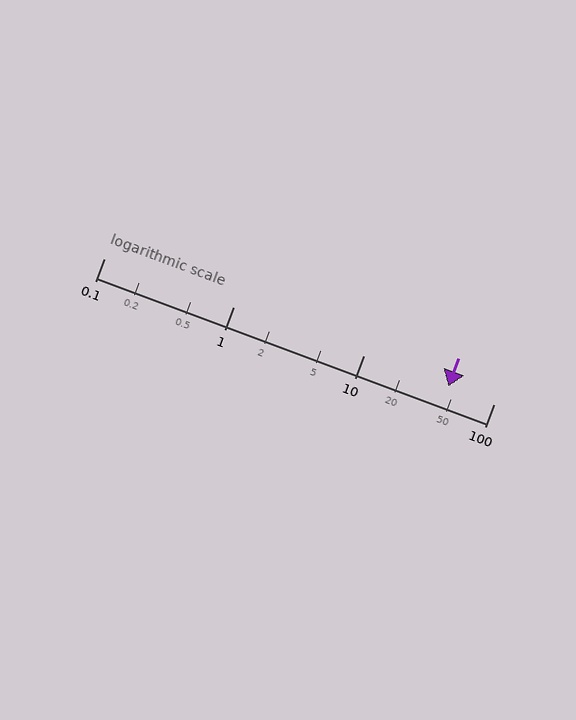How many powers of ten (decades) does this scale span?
The scale spans 3 decades, from 0.1 to 100.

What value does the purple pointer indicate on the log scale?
The pointer indicates approximately 45.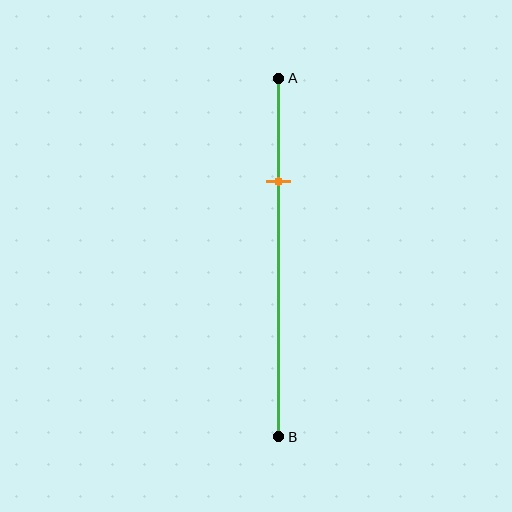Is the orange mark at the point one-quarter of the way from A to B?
No, the mark is at about 30% from A, not at the 25% one-quarter point.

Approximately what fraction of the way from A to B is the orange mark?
The orange mark is approximately 30% of the way from A to B.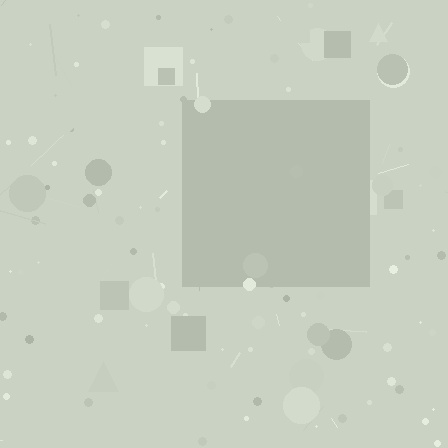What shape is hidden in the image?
A square is hidden in the image.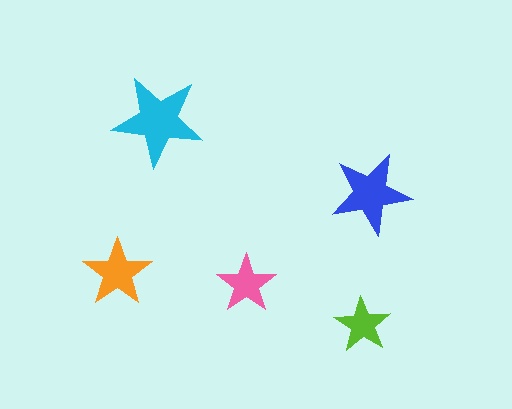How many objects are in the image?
There are 5 objects in the image.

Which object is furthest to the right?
The blue star is rightmost.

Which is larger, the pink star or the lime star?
The pink one.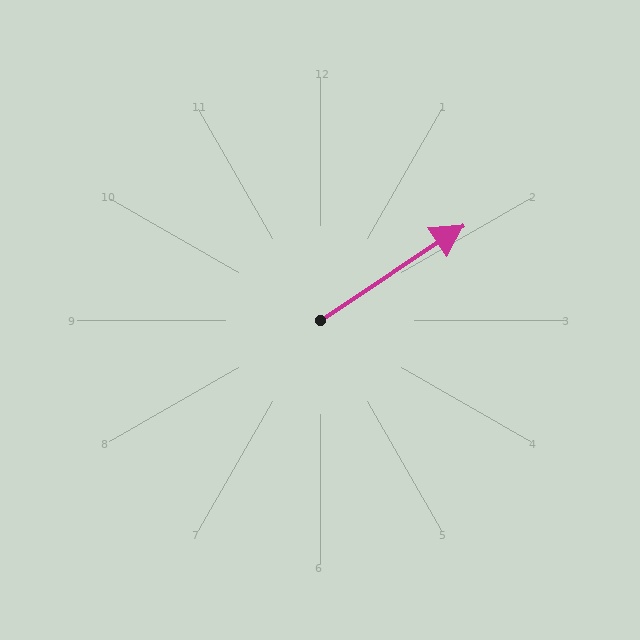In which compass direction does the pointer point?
Northeast.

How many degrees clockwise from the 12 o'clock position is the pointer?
Approximately 56 degrees.